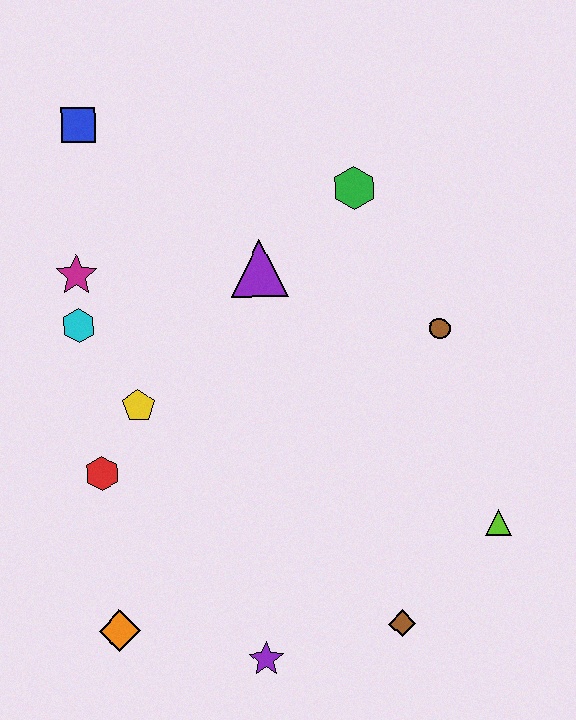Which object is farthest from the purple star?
The blue square is farthest from the purple star.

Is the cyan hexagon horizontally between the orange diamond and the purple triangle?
No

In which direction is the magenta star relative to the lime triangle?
The magenta star is to the left of the lime triangle.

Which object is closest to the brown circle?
The green hexagon is closest to the brown circle.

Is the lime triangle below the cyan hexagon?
Yes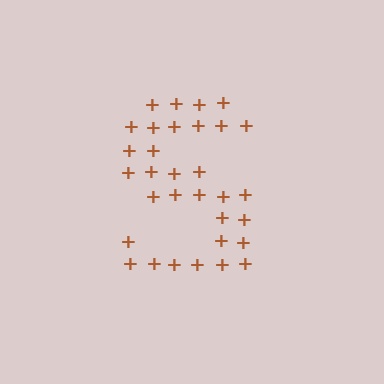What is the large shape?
The large shape is the letter S.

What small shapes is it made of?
It is made of small plus signs.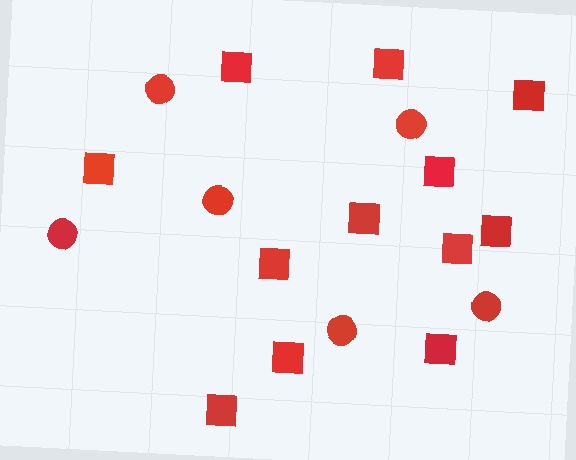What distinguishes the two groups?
There are 2 groups: one group of squares (12) and one group of circles (6).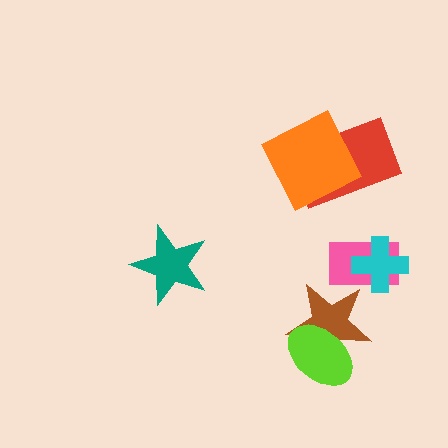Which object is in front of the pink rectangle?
The cyan cross is in front of the pink rectangle.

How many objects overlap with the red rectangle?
1 object overlaps with the red rectangle.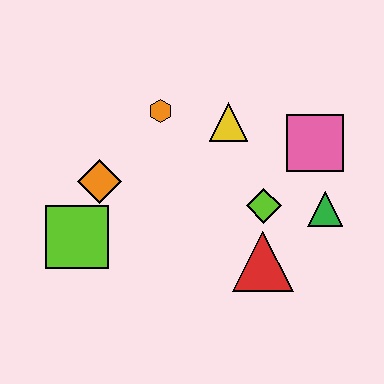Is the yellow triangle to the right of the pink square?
No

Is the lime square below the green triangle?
Yes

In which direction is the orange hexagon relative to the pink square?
The orange hexagon is to the left of the pink square.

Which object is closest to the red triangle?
The lime diamond is closest to the red triangle.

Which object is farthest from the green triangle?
The lime square is farthest from the green triangle.